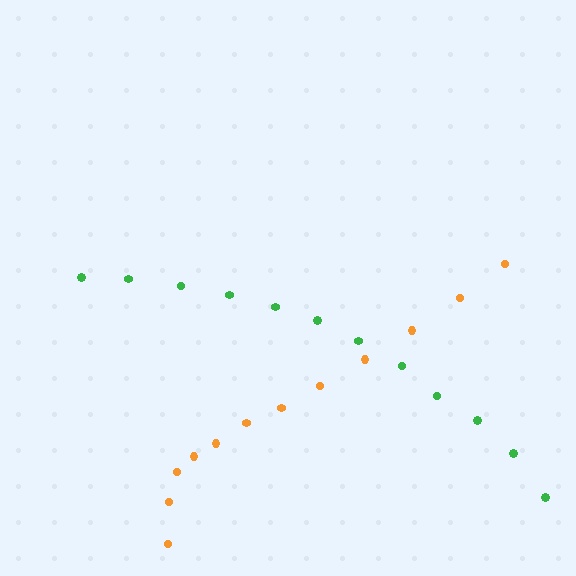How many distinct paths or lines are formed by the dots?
There are 2 distinct paths.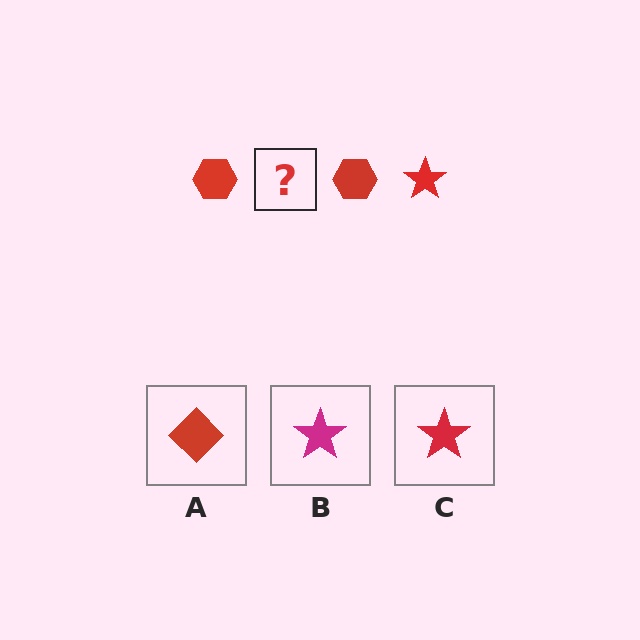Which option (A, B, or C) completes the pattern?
C.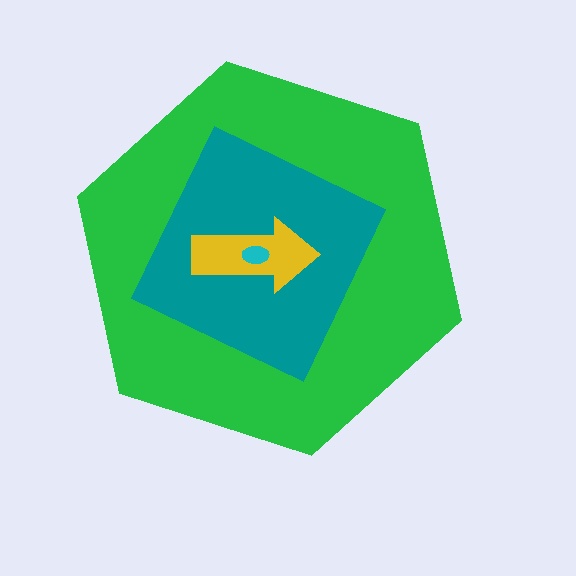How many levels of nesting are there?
4.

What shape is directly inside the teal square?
The yellow arrow.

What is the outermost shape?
The green hexagon.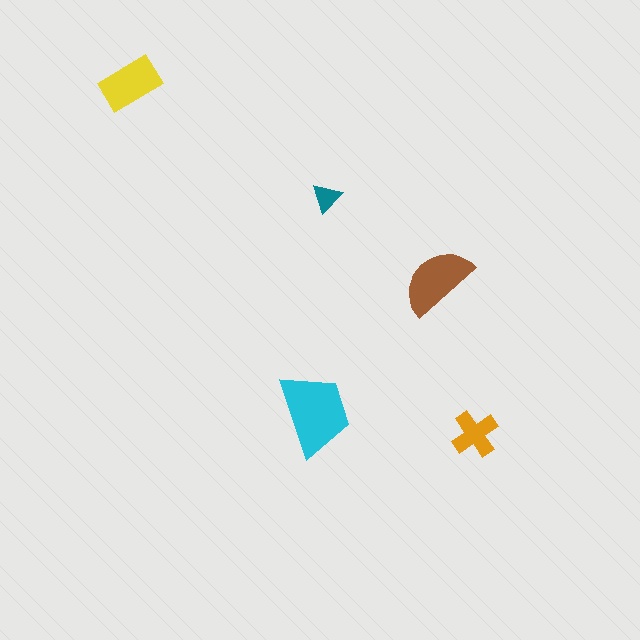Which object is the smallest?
The teal triangle.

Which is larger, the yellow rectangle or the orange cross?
The yellow rectangle.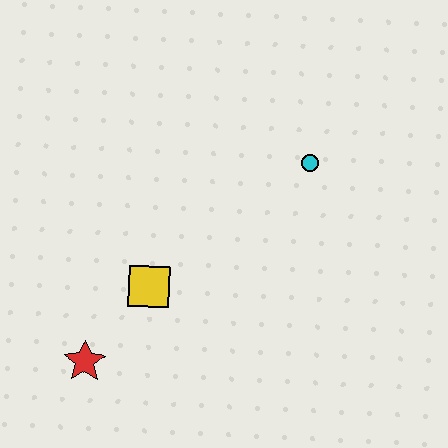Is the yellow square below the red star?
No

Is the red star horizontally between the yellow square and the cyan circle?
No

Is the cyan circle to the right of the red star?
Yes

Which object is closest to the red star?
The yellow square is closest to the red star.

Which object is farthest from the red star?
The cyan circle is farthest from the red star.